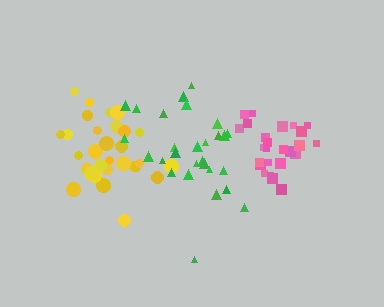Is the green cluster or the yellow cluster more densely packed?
Yellow.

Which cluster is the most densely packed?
Pink.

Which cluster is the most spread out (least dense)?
Green.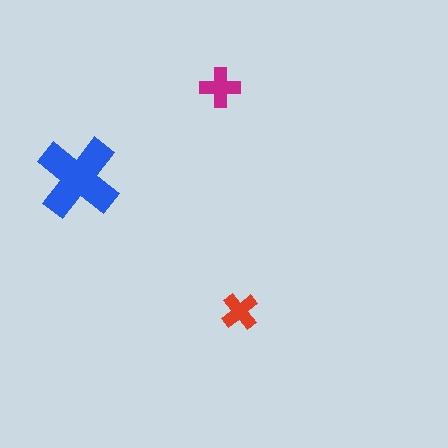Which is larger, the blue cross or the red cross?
The blue one.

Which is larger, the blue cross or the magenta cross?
The blue one.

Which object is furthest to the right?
The red cross is rightmost.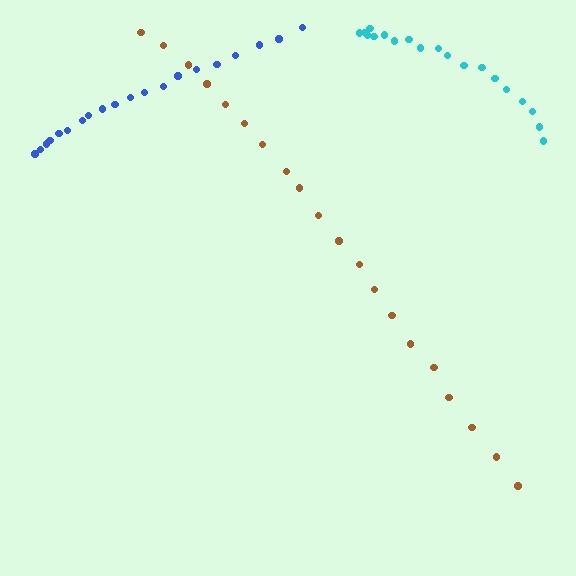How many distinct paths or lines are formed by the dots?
There are 3 distinct paths.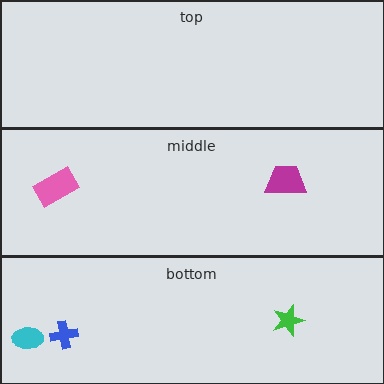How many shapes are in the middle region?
2.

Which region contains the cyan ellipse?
The bottom region.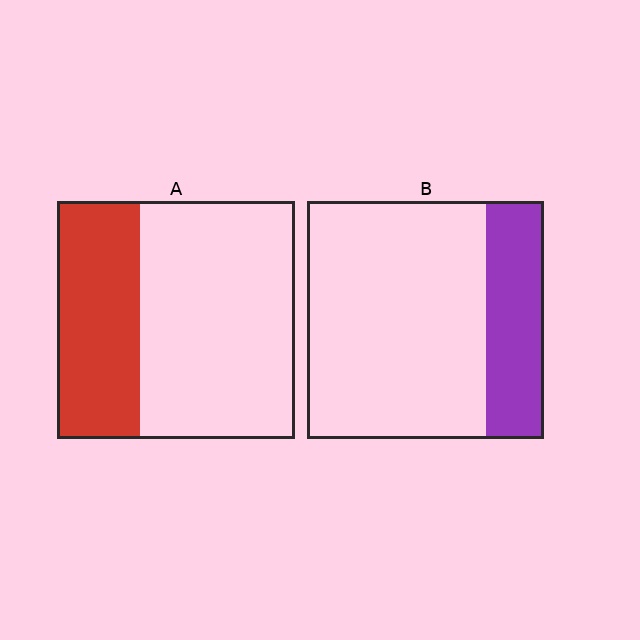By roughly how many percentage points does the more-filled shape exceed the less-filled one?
By roughly 10 percentage points (A over B).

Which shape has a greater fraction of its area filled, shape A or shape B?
Shape A.